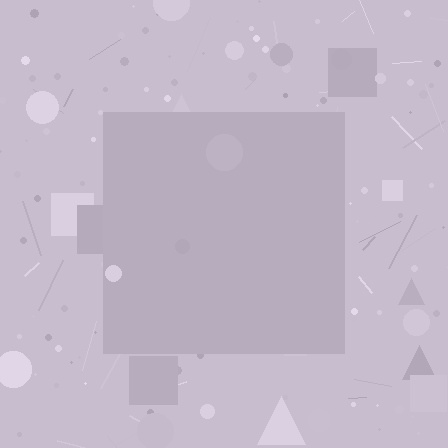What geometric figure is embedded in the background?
A square is embedded in the background.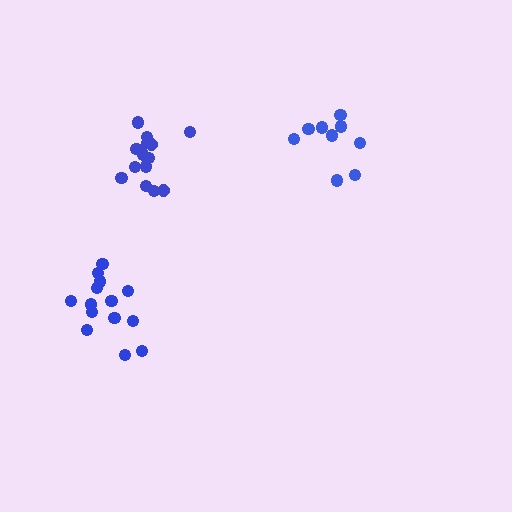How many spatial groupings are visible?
There are 3 spatial groupings.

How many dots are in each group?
Group 1: 14 dots, Group 2: 9 dots, Group 3: 14 dots (37 total).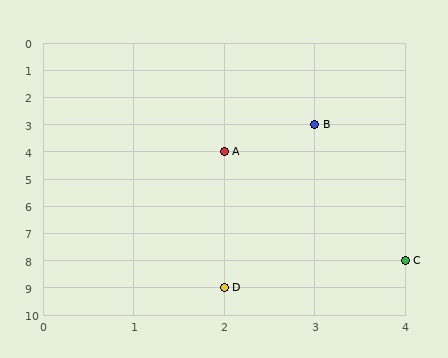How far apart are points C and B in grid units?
Points C and B are 1 column and 5 rows apart (about 5.1 grid units diagonally).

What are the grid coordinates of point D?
Point D is at grid coordinates (2, 9).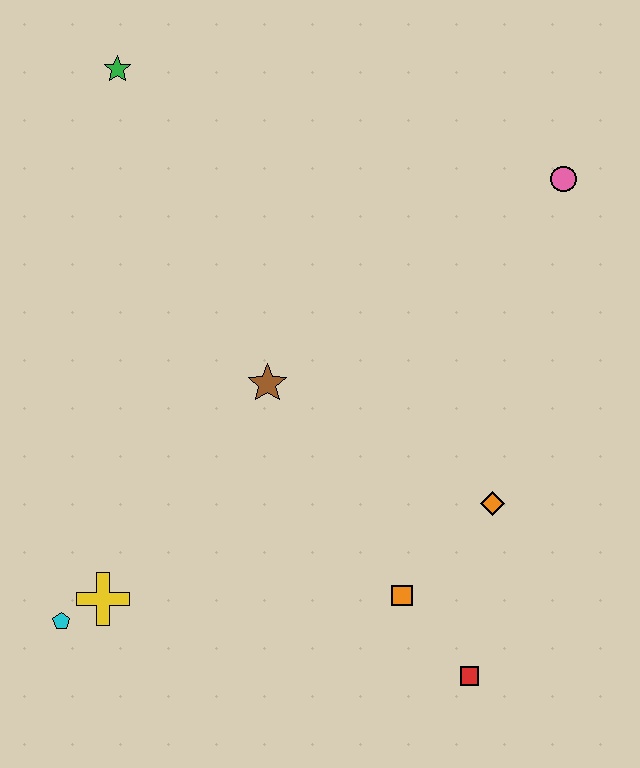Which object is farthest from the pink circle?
The cyan pentagon is farthest from the pink circle.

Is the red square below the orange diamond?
Yes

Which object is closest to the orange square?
The red square is closest to the orange square.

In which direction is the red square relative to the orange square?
The red square is below the orange square.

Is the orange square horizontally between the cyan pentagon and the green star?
No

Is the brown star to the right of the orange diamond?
No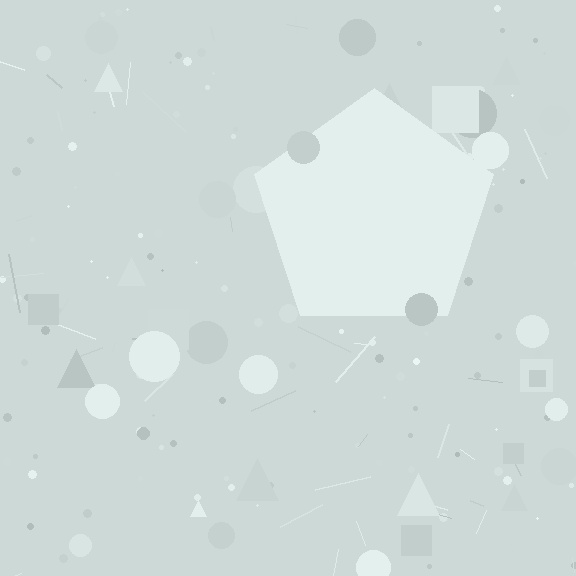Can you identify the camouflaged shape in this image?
The camouflaged shape is a pentagon.